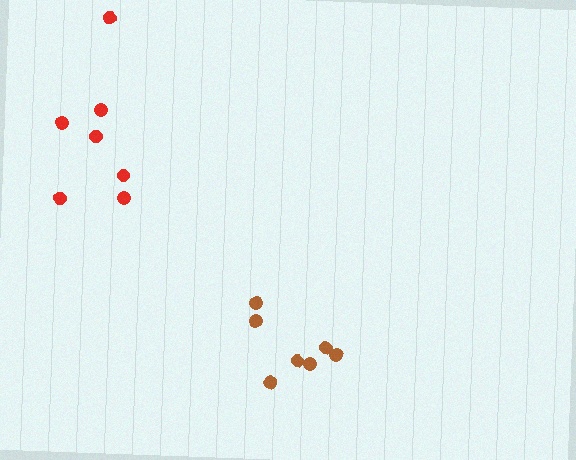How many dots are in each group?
Group 1: 7 dots, Group 2: 7 dots (14 total).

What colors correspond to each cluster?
The clusters are colored: red, brown.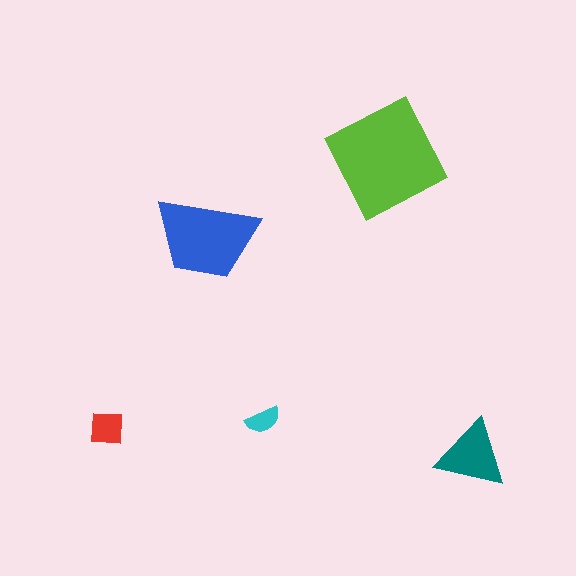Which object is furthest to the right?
The teal triangle is rightmost.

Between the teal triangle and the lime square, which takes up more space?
The lime square.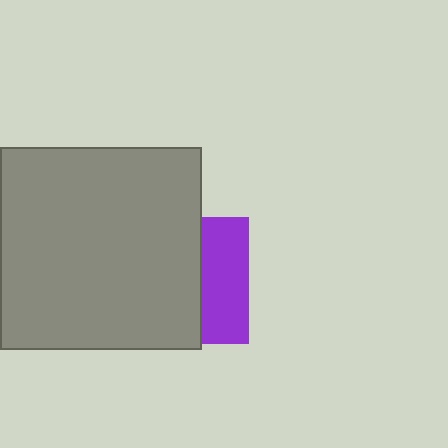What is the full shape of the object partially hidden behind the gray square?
The partially hidden object is a purple square.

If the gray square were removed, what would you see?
You would see the complete purple square.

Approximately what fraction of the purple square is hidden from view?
Roughly 62% of the purple square is hidden behind the gray square.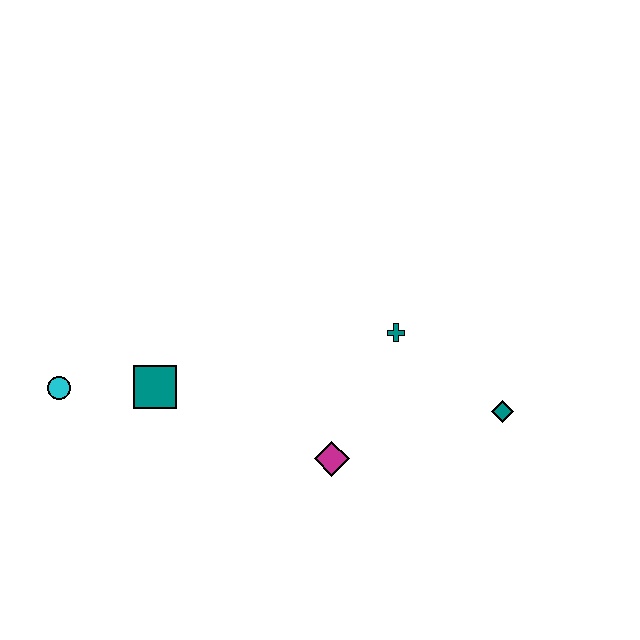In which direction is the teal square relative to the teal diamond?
The teal square is to the left of the teal diamond.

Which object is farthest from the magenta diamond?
The cyan circle is farthest from the magenta diamond.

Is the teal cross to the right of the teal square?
Yes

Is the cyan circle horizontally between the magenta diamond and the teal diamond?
No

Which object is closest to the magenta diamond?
The teal cross is closest to the magenta diamond.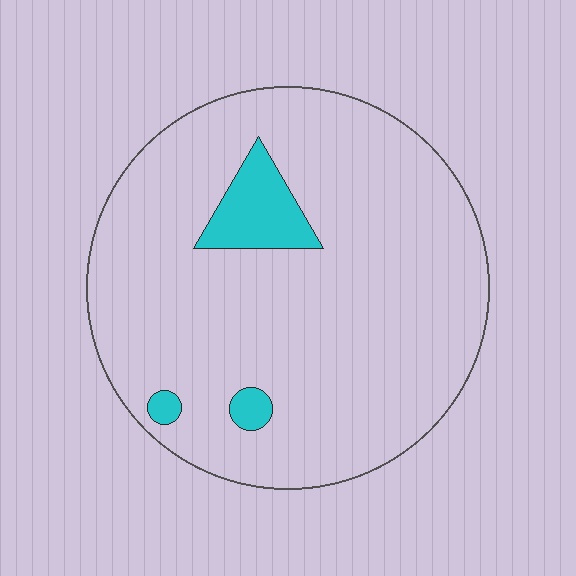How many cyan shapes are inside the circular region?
3.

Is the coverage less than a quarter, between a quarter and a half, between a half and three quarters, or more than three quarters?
Less than a quarter.